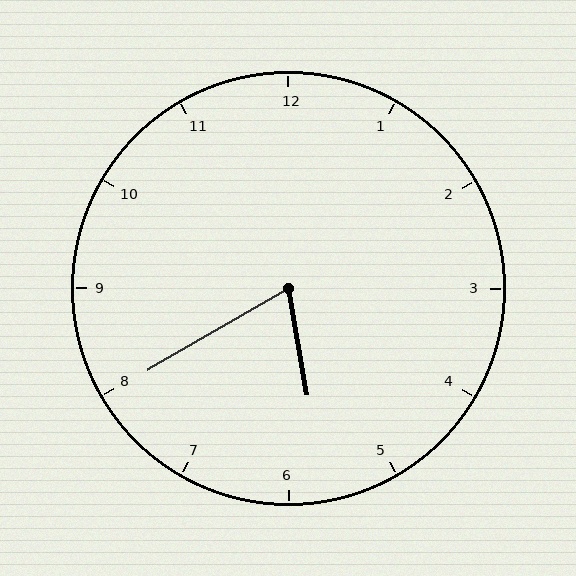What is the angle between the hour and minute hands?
Approximately 70 degrees.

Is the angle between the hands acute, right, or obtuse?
It is acute.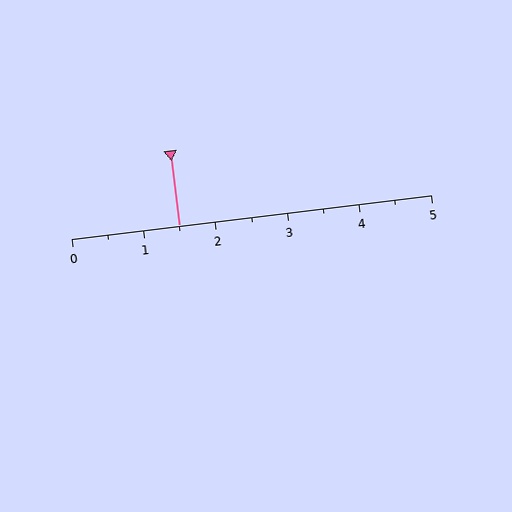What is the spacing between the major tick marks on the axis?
The major ticks are spaced 1 apart.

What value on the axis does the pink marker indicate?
The marker indicates approximately 1.5.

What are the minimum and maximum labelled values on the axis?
The axis runs from 0 to 5.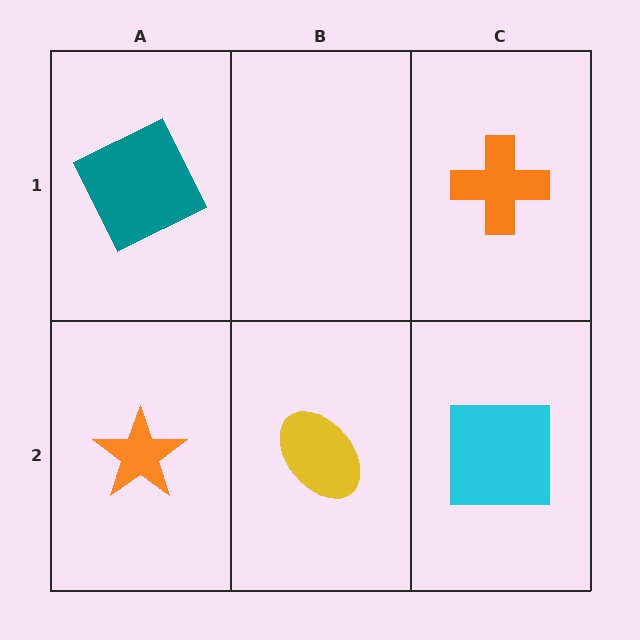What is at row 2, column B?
A yellow ellipse.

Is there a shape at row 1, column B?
No, that cell is empty.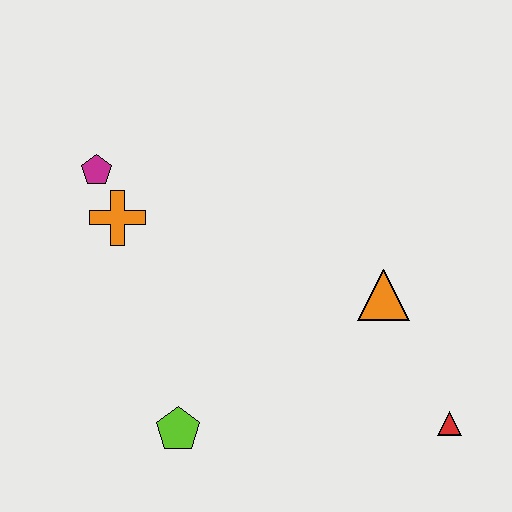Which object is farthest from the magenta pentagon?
The red triangle is farthest from the magenta pentagon.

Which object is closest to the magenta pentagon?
The orange cross is closest to the magenta pentagon.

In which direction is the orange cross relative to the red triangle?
The orange cross is to the left of the red triangle.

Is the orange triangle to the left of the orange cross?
No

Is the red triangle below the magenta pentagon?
Yes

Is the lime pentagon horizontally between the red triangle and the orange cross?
Yes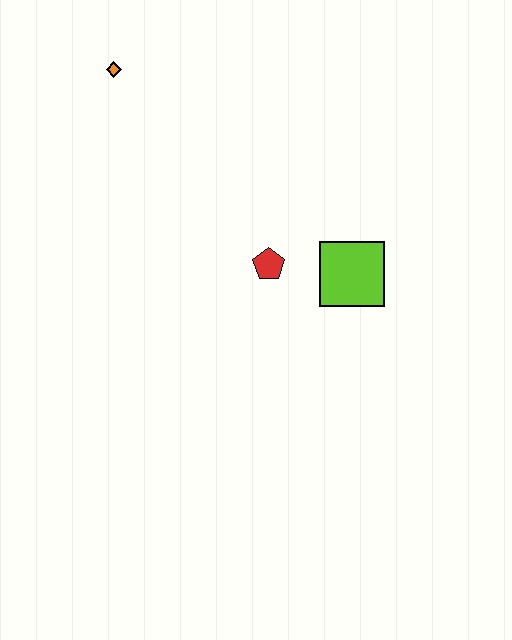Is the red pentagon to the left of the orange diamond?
No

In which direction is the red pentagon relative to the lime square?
The red pentagon is to the left of the lime square.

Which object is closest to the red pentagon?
The lime square is closest to the red pentagon.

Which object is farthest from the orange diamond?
The lime square is farthest from the orange diamond.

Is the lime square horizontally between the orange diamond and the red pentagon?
No